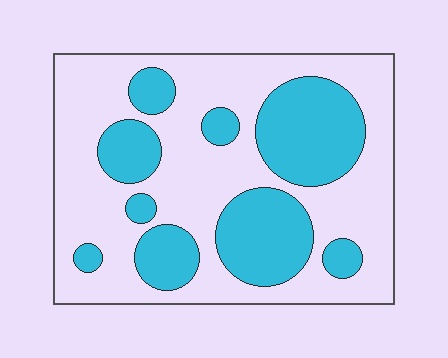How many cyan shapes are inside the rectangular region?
9.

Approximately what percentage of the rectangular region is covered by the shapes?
Approximately 35%.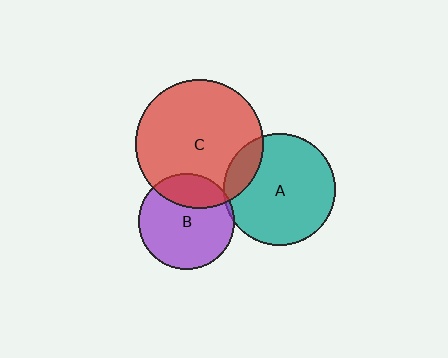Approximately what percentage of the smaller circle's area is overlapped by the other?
Approximately 5%.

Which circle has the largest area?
Circle C (red).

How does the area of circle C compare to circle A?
Approximately 1.3 times.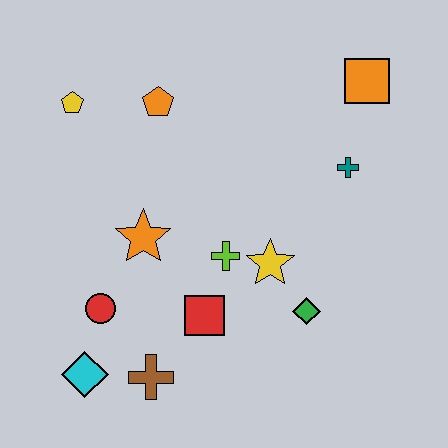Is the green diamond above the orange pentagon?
No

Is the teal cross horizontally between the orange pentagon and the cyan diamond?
No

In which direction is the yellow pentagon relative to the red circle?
The yellow pentagon is above the red circle.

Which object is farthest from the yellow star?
The yellow pentagon is farthest from the yellow star.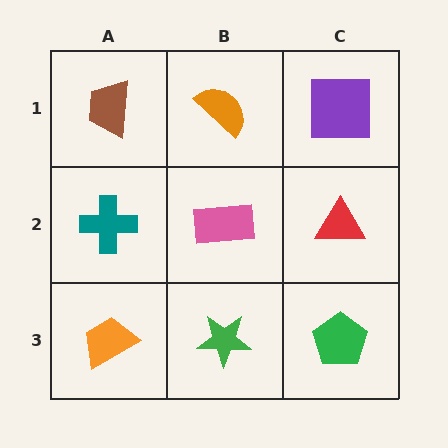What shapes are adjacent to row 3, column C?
A red triangle (row 2, column C), a green star (row 3, column B).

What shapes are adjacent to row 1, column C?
A red triangle (row 2, column C), an orange semicircle (row 1, column B).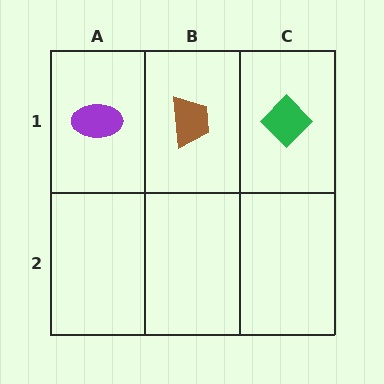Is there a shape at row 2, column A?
No, that cell is empty.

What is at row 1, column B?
A brown trapezoid.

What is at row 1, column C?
A green diamond.